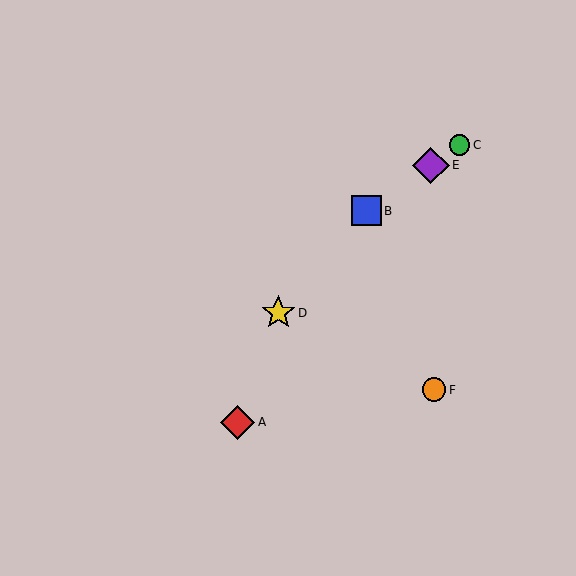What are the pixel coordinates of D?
Object D is at (278, 313).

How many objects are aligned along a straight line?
3 objects (B, C, E) are aligned along a straight line.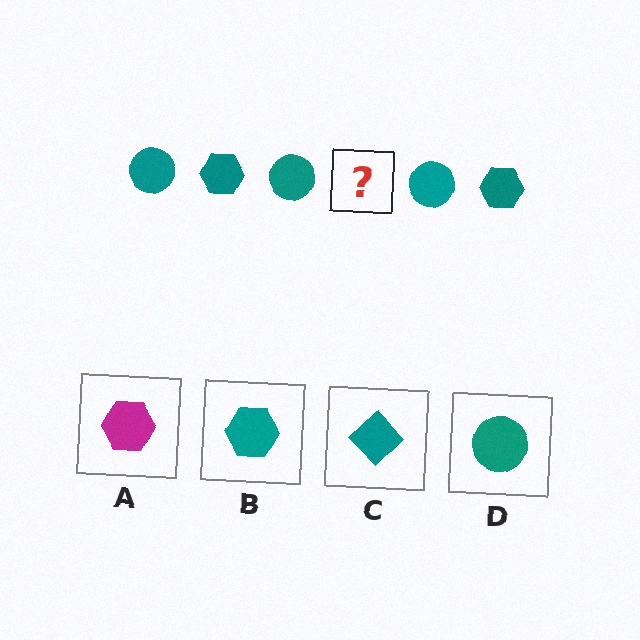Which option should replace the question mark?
Option B.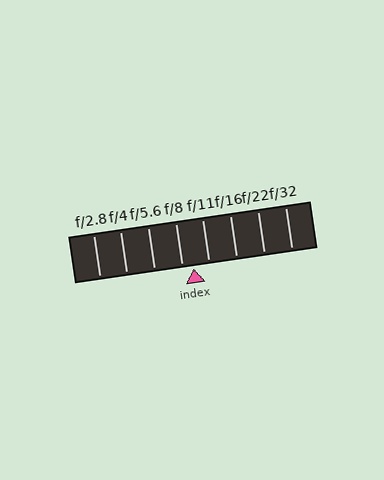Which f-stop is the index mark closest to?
The index mark is closest to f/8.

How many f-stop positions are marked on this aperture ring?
There are 8 f-stop positions marked.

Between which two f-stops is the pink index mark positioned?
The index mark is between f/8 and f/11.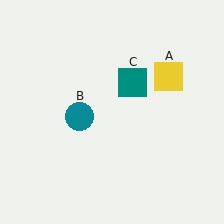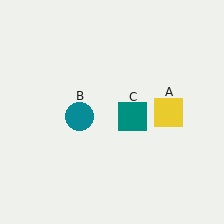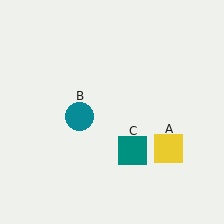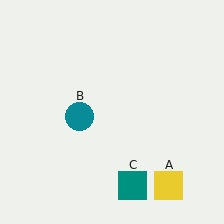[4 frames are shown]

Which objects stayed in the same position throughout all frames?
Teal circle (object B) remained stationary.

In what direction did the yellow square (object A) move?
The yellow square (object A) moved down.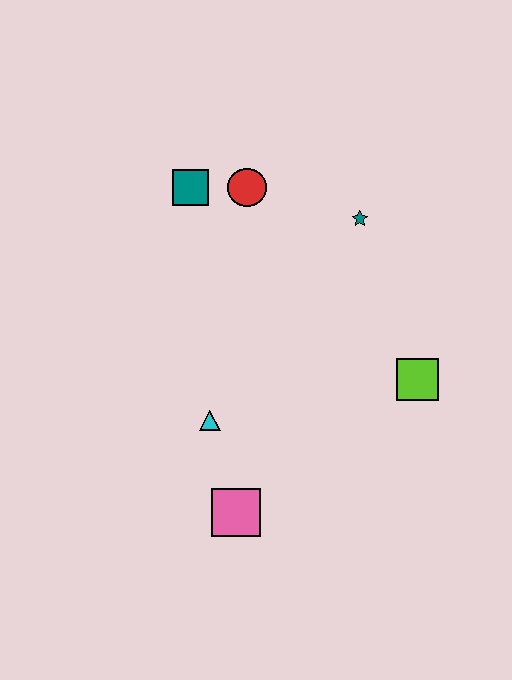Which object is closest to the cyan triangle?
The pink square is closest to the cyan triangle.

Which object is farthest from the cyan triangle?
The teal star is farthest from the cyan triangle.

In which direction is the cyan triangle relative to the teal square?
The cyan triangle is below the teal square.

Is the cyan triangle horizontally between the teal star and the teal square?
Yes